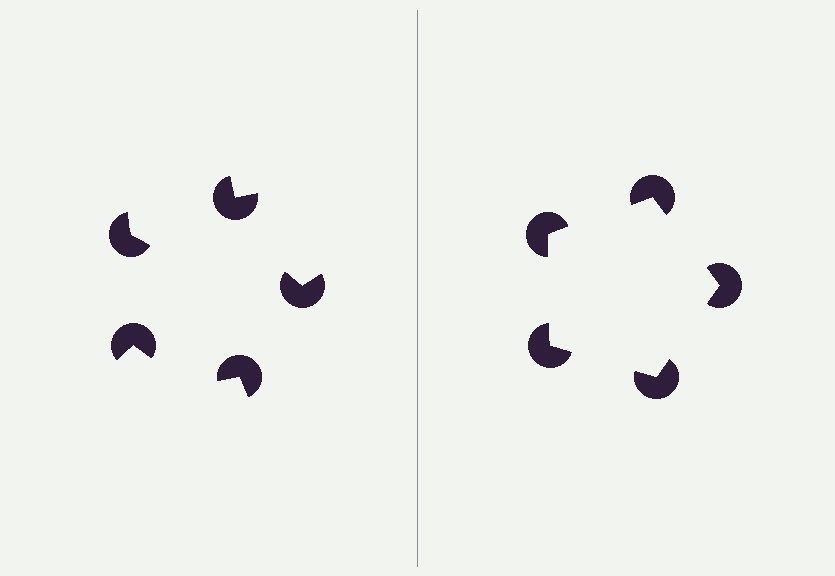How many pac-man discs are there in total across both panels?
10 — 5 on each side.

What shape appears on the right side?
An illusory pentagon.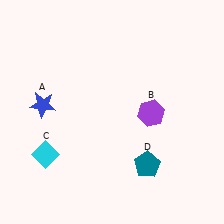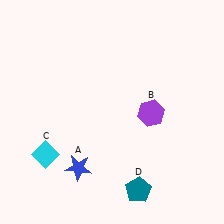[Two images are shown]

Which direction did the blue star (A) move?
The blue star (A) moved down.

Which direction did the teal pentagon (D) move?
The teal pentagon (D) moved down.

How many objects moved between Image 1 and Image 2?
2 objects moved between the two images.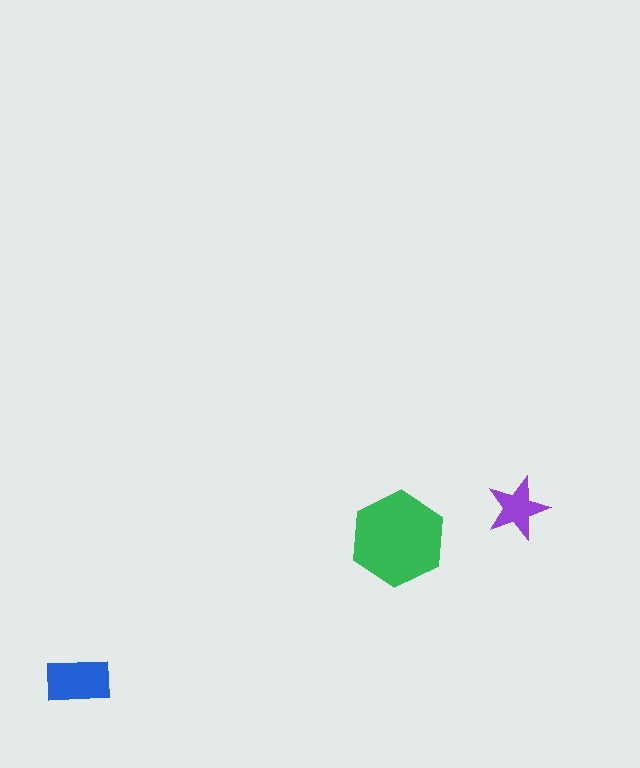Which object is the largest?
The green hexagon.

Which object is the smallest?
The purple star.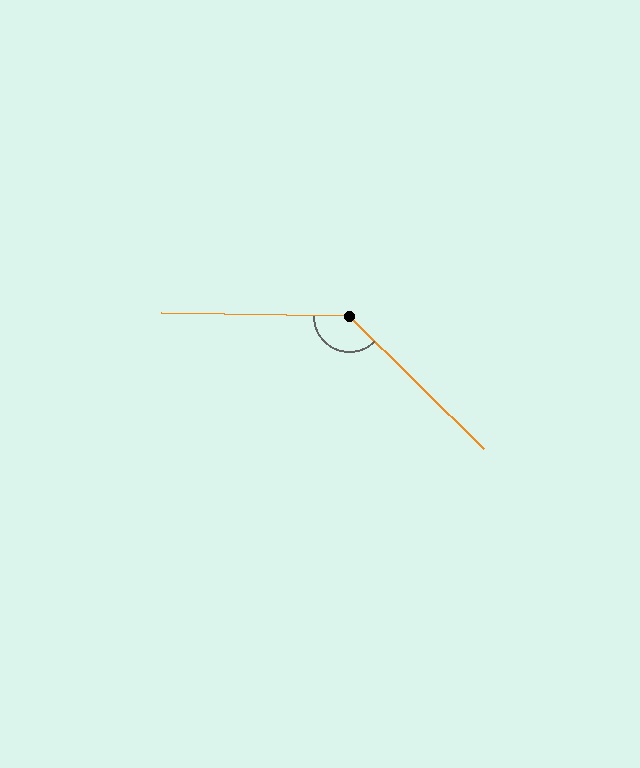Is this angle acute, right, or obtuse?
It is obtuse.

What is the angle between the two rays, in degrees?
Approximately 136 degrees.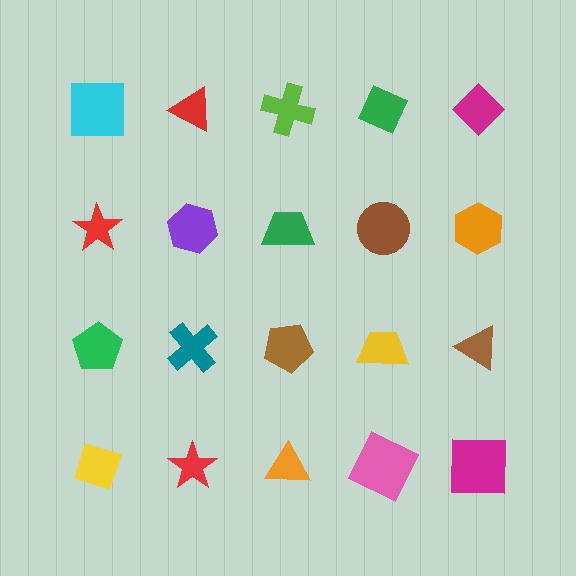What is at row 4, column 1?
A yellow diamond.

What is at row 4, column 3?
An orange triangle.